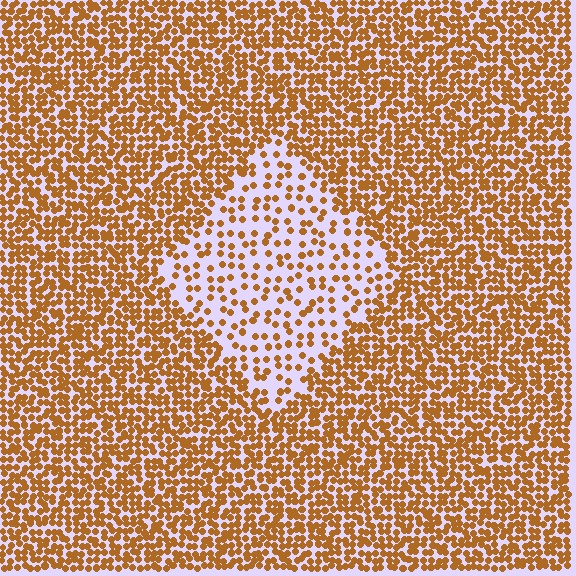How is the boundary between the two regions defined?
The boundary is defined by a change in element density (approximately 2.5x ratio). All elements are the same color, size, and shape.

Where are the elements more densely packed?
The elements are more densely packed outside the diamond boundary.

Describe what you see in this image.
The image contains small brown elements arranged at two different densities. A diamond-shaped region is visible where the elements are less densely packed than the surrounding area.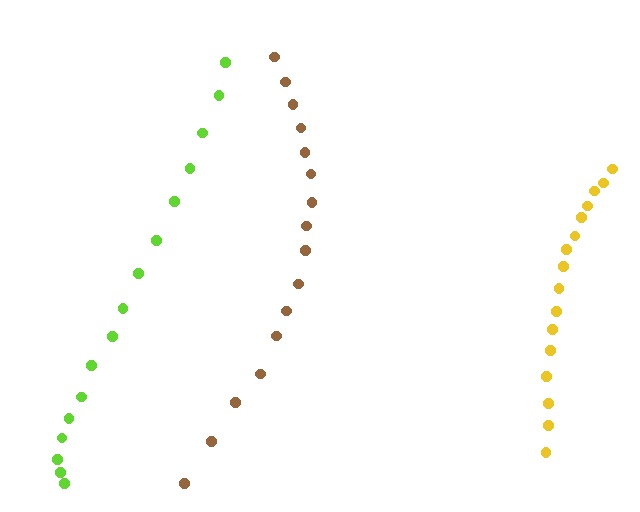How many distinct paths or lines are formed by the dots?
There are 3 distinct paths.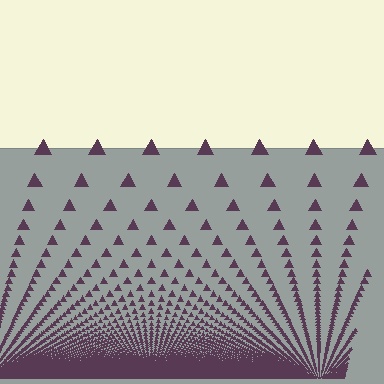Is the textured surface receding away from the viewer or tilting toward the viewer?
The surface appears to tilt toward the viewer. Texture elements get larger and sparser toward the top.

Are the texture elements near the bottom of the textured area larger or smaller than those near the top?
Smaller. The gradient is inverted — elements near the bottom are smaller and denser.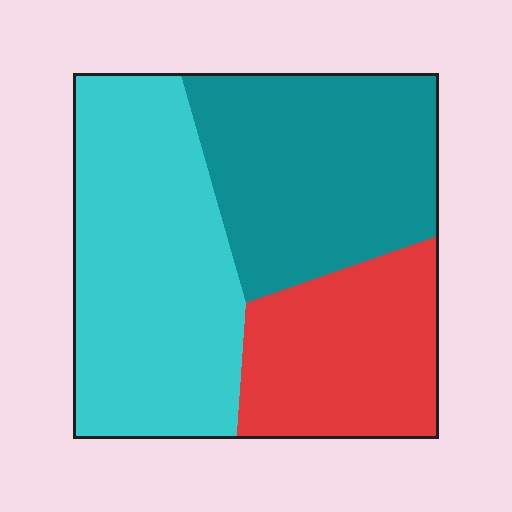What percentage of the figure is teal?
Teal covers roughly 35% of the figure.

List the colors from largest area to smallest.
From largest to smallest: cyan, teal, red.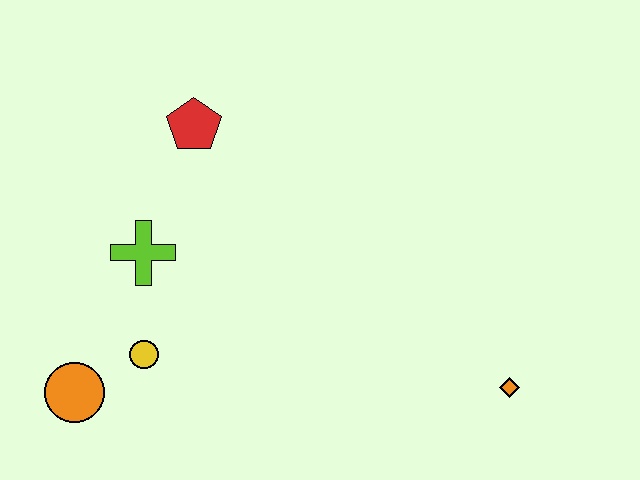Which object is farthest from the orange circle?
The orange diamond is farthest from the orange circle.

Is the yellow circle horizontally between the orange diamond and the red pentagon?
No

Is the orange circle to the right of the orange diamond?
No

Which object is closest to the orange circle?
The yellow circle is closest to the orange circle.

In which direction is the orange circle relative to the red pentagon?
The orange circle is below the red pentagon.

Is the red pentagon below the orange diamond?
No